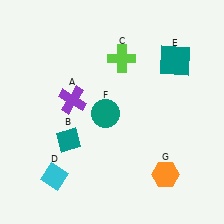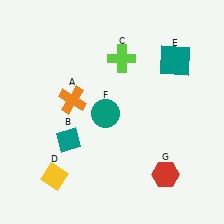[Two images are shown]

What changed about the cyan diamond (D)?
In Image 1, D is cyan. In Image 2, it changed to yellow.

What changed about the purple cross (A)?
In Image 1, A is purple. In Image 2, it changed to orange.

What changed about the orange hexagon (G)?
In Image 1, G is orange. In Image 2, it changed to red.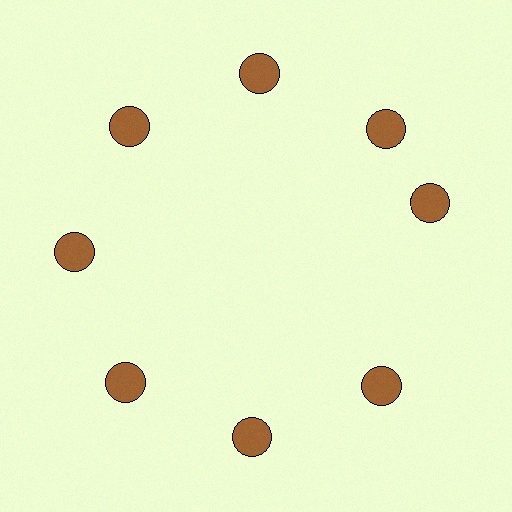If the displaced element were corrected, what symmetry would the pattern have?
It would have 8-fold rotational symmetry — the pattern would map onto itself every 45 degrees.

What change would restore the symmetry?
The symmetry would be restored by rotating it back into even spacing with its neighbors so that all 8 circles sit at equal angles and equal distance from the center.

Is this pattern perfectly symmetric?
No. The 8 brown circles are arranged in a ring, but one element near the 3 o'clock position is rotated out of alignment along the ring, breaking the 8-fold rotational symmetry.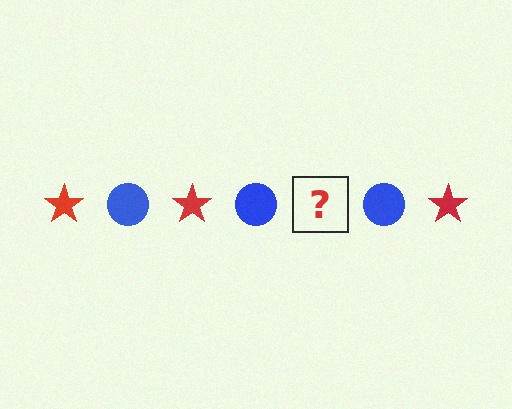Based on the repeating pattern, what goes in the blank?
The blank should be a red star.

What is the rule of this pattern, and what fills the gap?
The rule is that the pattern alternates between red star and blue circle. The gap should be filled with a red star.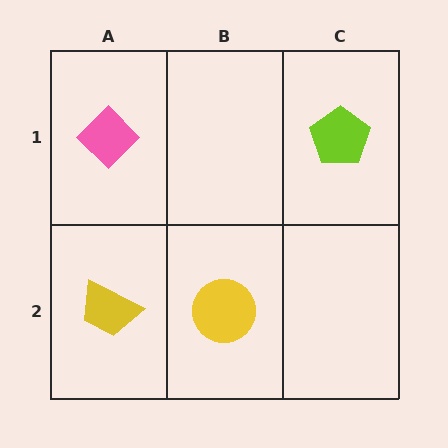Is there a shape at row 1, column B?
No, that cell is empty.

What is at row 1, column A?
A pink diamond.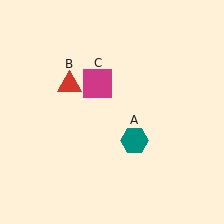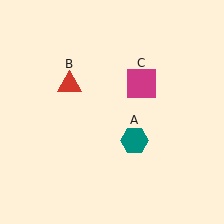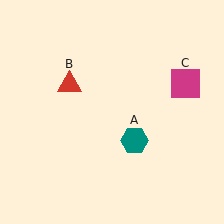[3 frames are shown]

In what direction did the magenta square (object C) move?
The magenta square (object C) moved right.